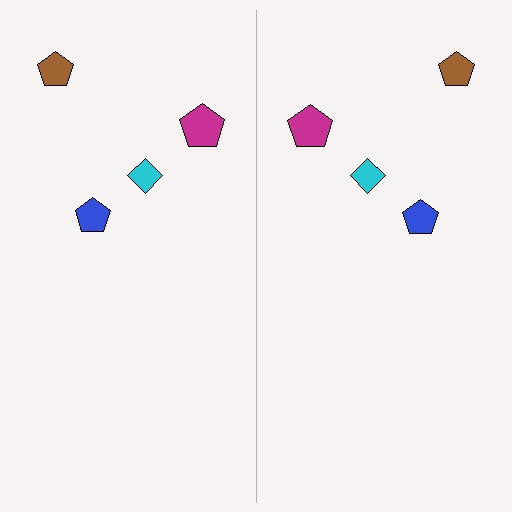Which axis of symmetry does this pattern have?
The pattern has a vertical axis of symmetry running through the center of the image.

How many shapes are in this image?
There are 8 shapes in this image.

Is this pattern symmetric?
Yes, this pattern has bilateral (reflection) symmetry.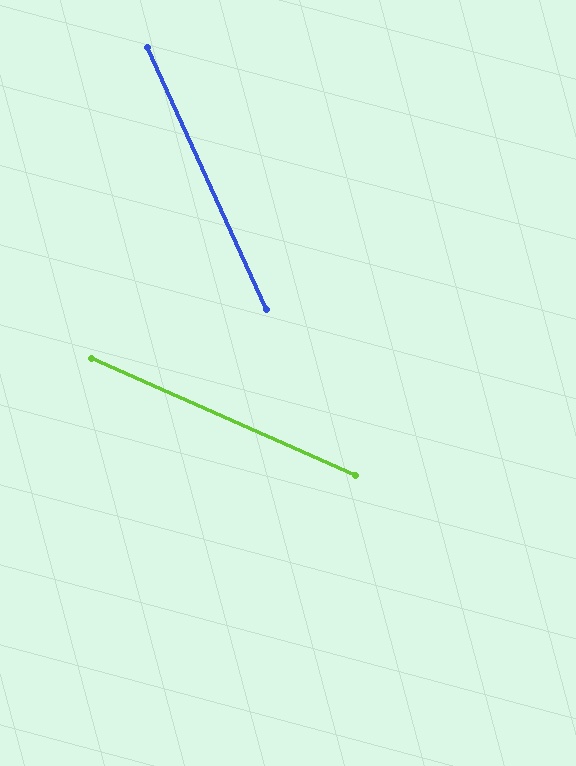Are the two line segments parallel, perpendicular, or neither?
Neither parallel nor perpendicular — they differ by about 42°.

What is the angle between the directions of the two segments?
Approximately 42 degrees.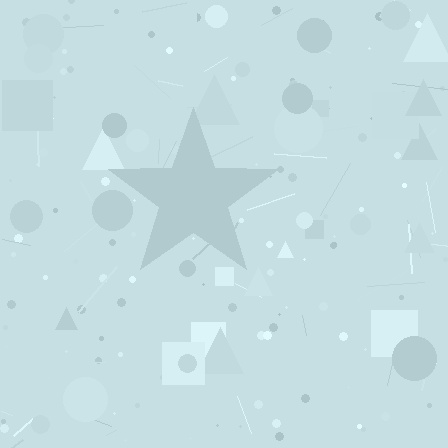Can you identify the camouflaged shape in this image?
The camouflaged shape is a star.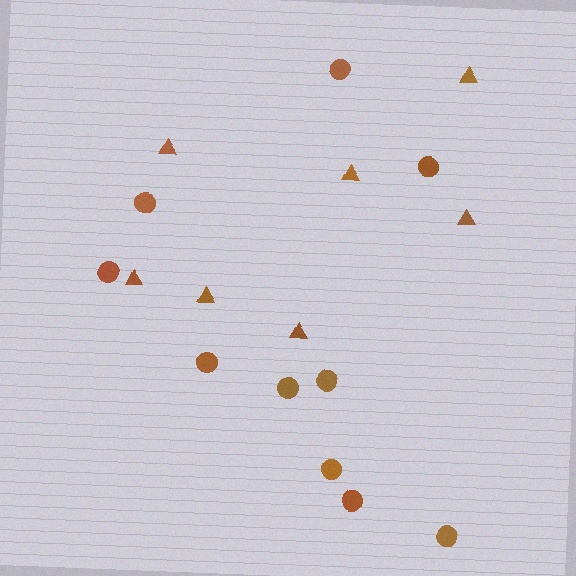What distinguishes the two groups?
There are 2 groups: one group of triangles (7) and one group of circles (10).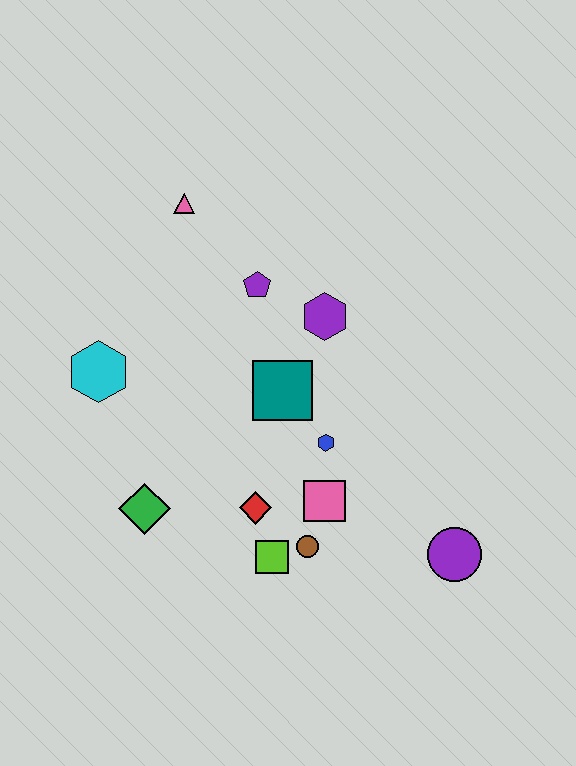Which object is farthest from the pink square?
The pink triangle is farthest from the pink square.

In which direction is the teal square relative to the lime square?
The teal square is above the lime square.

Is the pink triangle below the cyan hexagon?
No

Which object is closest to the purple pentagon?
The purple hexagon is closest to the purple pentagon.